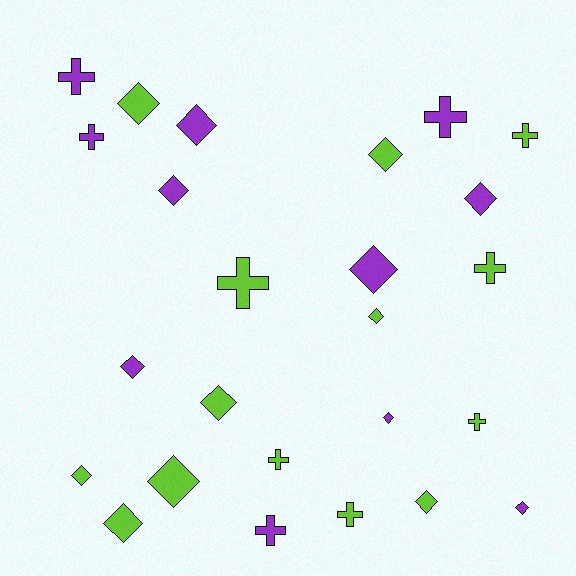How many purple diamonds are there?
There are 7 purple diamonds.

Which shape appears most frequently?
Diamond, with 15 objects.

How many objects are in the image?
There are 25 objects.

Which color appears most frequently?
Lime, with 14 objects.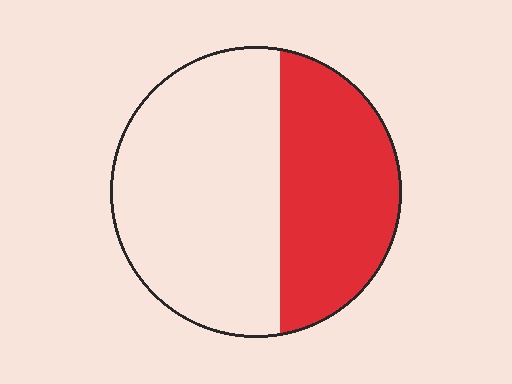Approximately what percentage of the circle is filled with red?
Approximately 40%.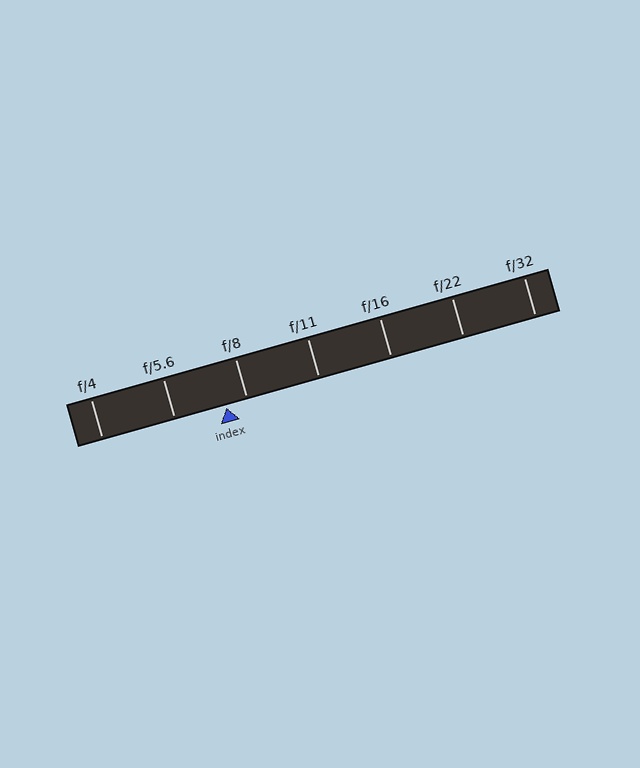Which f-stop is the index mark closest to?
The index mark is closest to f/8.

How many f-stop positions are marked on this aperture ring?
There are 7 f-stop positions marked.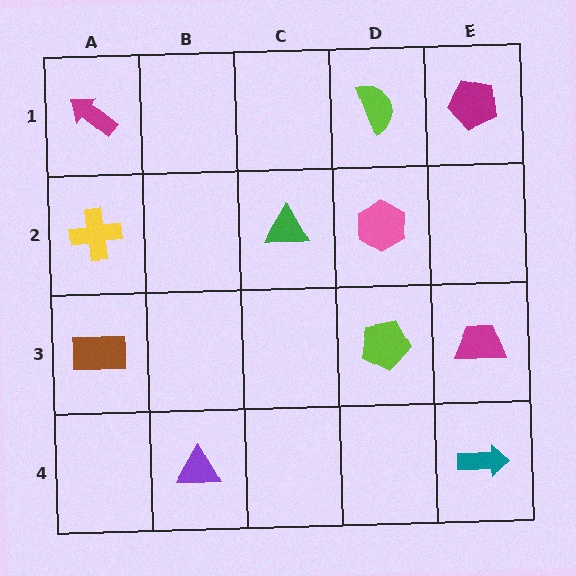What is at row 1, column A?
A magenta arrow.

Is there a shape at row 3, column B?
No, that cell is empty.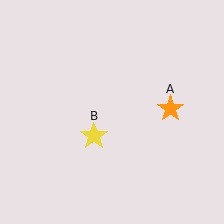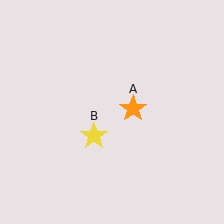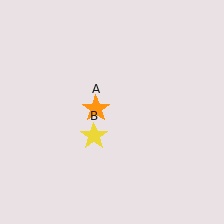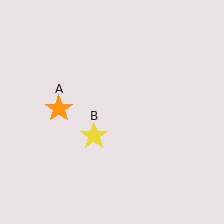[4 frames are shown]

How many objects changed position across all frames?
1 object changed position: orange star (object A).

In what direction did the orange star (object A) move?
The orange star (object A) moved left.